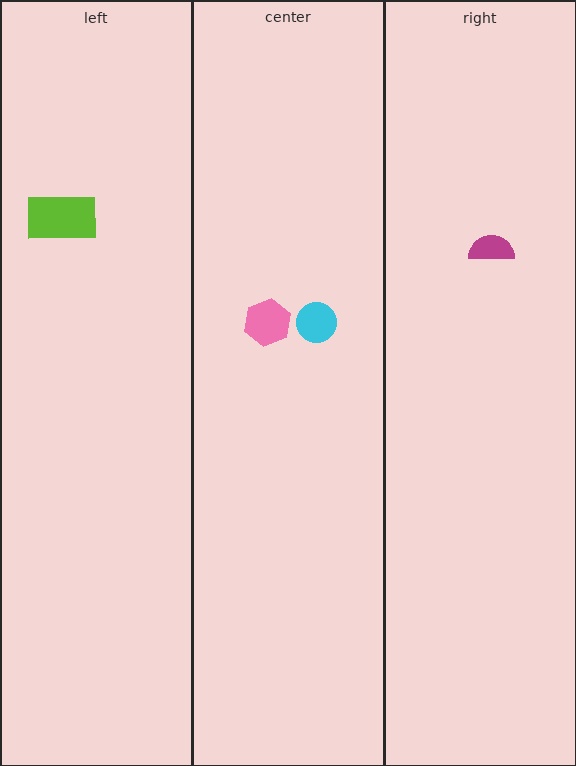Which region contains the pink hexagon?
The center region.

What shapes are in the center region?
The pink hexagon, the cyan circle.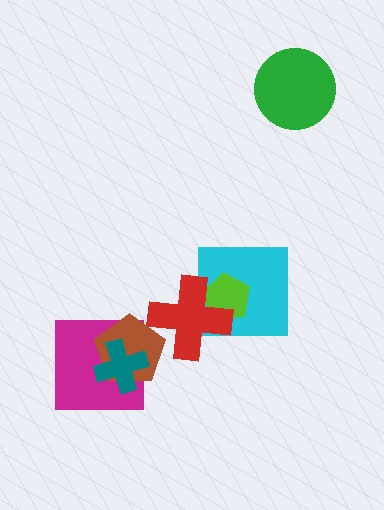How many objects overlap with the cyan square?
2 objects overlap with the cyan square.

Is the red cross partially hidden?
Yes, it is partially covered by another shape.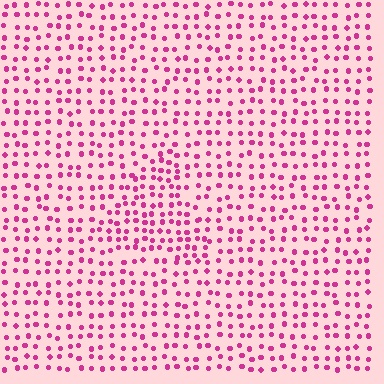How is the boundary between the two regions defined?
The boundary is defined by a change in element density (approximately 1.5x ratio). All elements are the same color, size, and shape.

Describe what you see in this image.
The image contains small magenta elements arranged at two different densities. A triangle-shaped region is visible where the elements are more densely packed than the surrounding area.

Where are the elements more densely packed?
The elements are more densely packed inside the triangle boundary.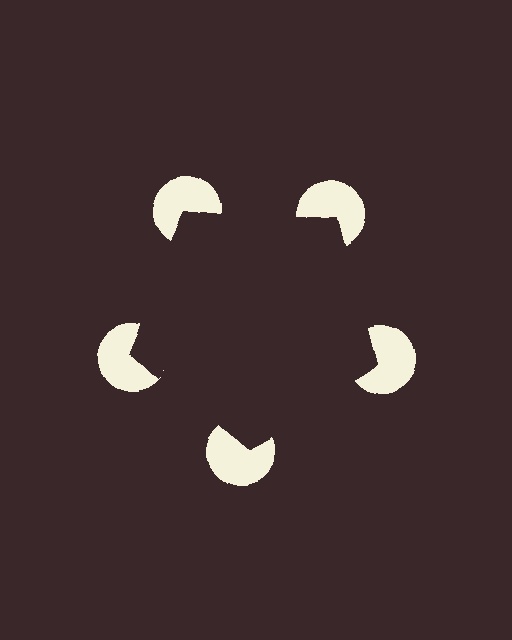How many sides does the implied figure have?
5 sides.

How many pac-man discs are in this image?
There are 5 — one at each vertex of the illusory pentagon.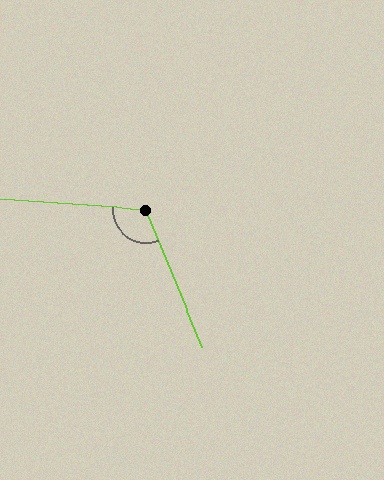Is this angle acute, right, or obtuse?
It is obtuse.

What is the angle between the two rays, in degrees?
Approximately 116 degrees.